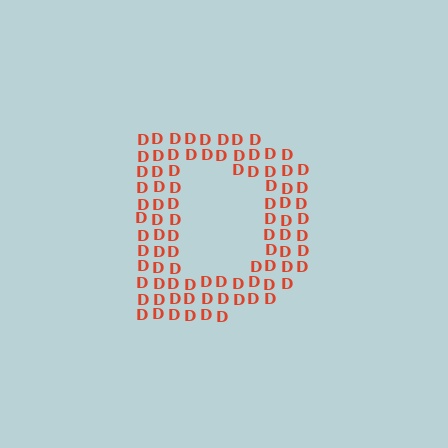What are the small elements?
The small elements are letter D's.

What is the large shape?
The large shape is the letter D.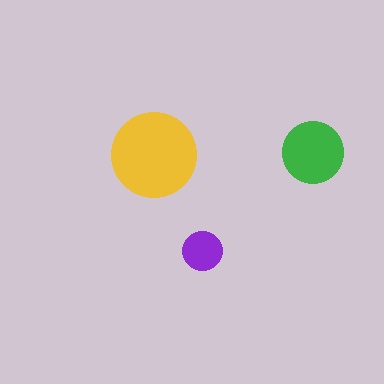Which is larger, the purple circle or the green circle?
The green one.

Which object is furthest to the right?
The green circle is rightmost.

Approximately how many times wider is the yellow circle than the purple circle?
About 2 times wider.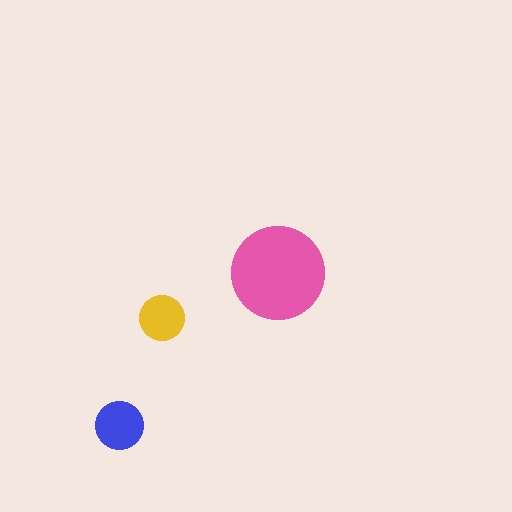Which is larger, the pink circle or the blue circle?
The pink one.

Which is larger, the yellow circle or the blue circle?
The blue one.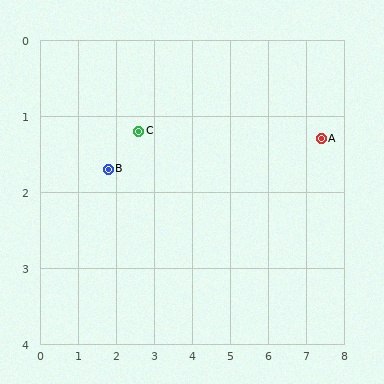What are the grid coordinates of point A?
Point A is at approximately (7.4, 1.3).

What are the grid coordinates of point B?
Point B is at approximately (1.8, 1.7).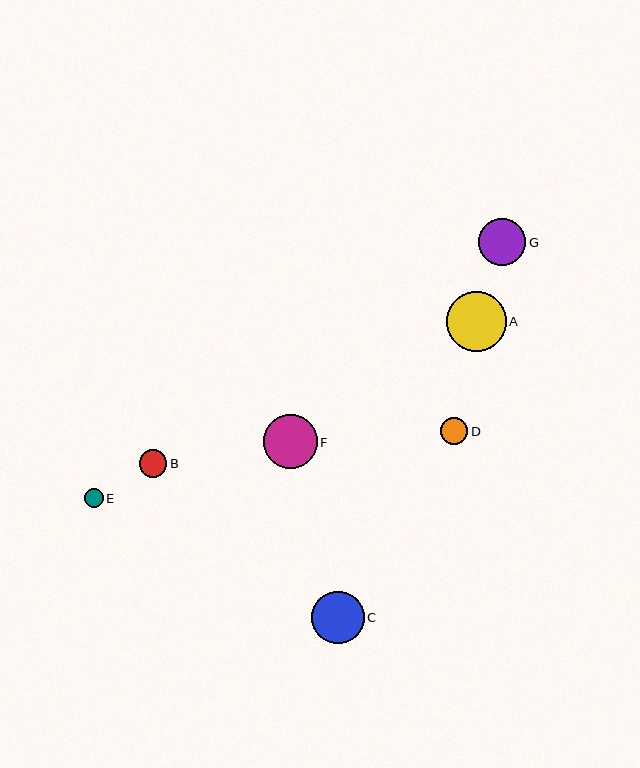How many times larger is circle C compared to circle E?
Circle C is approximately 2.8 times the size of circle E.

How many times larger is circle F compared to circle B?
Circle F is approximately 1.9 times the size of circle B.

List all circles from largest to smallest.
From largest to smallest: A, F, C, G, B, D, E.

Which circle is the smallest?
Circle E is the smallest with a size of approximately 19 pixels.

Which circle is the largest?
Circle A is the largest with a size of approximately 59 pixels.